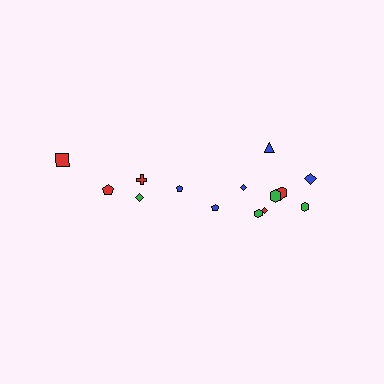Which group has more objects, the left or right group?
The right group.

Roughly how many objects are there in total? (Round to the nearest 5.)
Roughly 15 objects in total.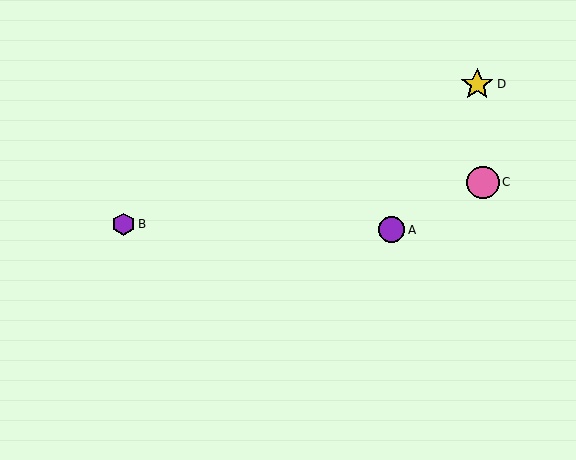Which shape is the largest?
The yellow star (labeled D) is the largest.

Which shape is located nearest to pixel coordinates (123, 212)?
The purple hexagon (labeled B) at (123, 224) is nearest to that location.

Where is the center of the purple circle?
The center of the purple circle is at (392, 230).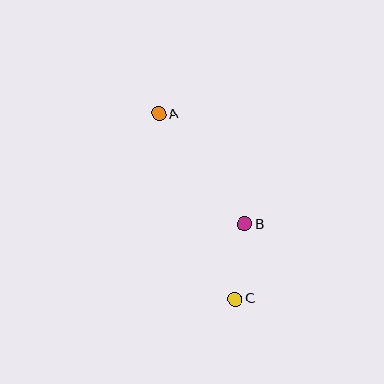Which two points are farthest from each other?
Points A and C are farthest from each other.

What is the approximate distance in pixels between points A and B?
The distance between A and B is approximately 140 pixels.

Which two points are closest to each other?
Points B and C are closest to each other.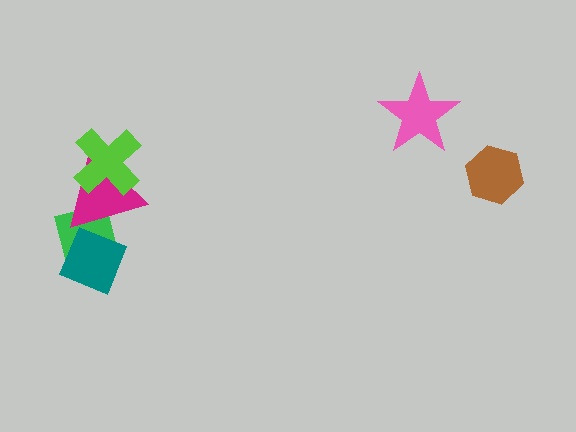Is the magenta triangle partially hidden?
Yes, it is partially covered by another shape.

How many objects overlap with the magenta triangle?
2 objects overlap with the magenta triangle.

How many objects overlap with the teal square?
1 object overlaps with the teal square.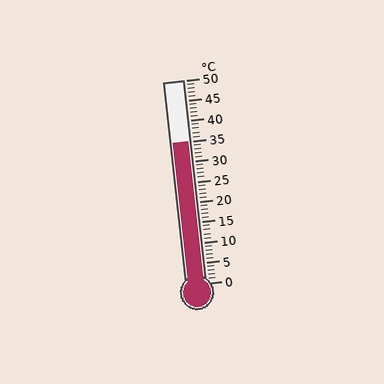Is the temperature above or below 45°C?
The temperature is below 45°C.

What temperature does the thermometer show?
The thermometer shows approximately 35°C.